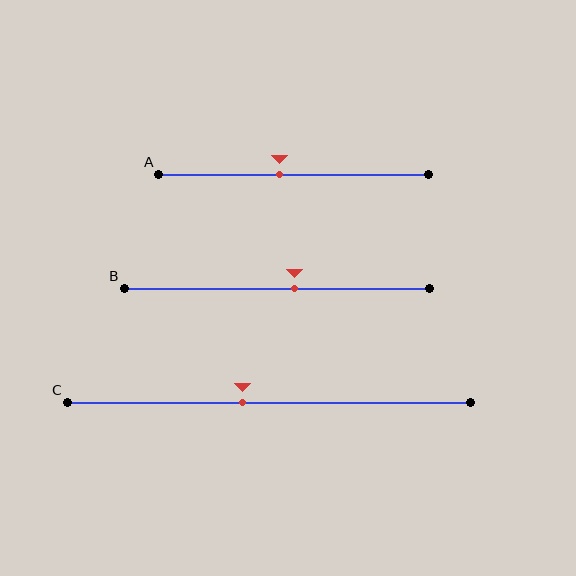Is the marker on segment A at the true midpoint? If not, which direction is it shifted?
No, the marker on segment A is shifted to the left by about 5% of the segment length.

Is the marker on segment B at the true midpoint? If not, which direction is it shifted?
No, the marker on segment B is shifted to the right by about 6% of the segment length.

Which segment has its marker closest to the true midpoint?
Segment A has its marker closest to the true midpoint.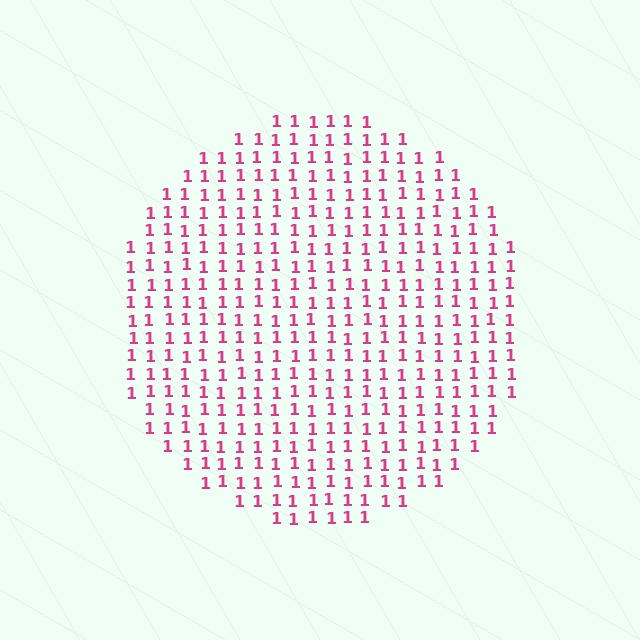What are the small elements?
The small elements are digit 1's.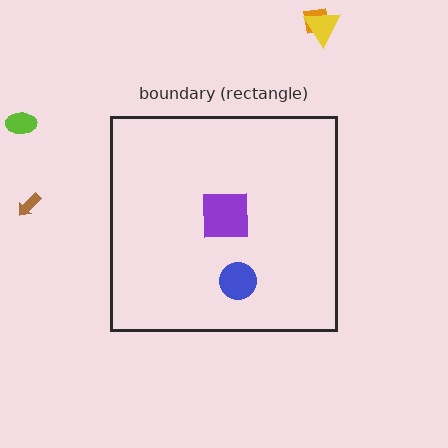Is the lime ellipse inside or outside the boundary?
Outside.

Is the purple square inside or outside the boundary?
Inside.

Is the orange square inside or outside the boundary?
Outside.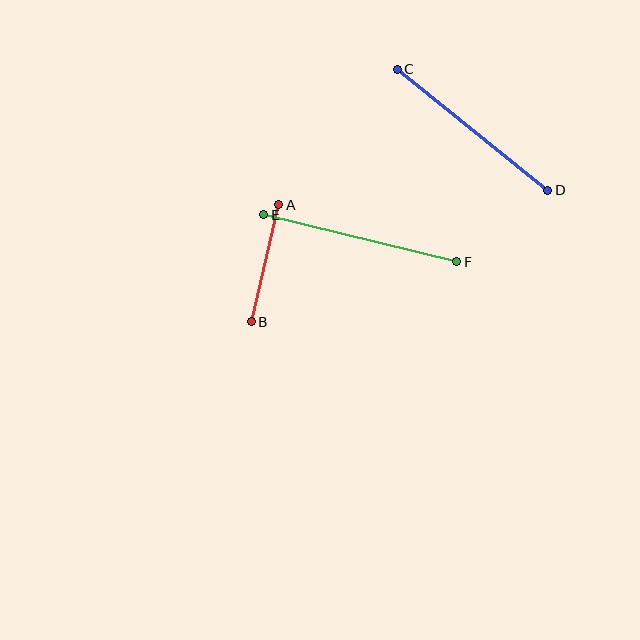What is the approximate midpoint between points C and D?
The midpoint is at approximately (473, 130) pixels.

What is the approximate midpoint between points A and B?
The midpoint is at approximately (265, 263) pixels.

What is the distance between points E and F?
The distance is approximately 199 pixels.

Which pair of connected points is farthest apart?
Points E and F are farthest apart.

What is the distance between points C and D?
The distance is approximately 193 pixels.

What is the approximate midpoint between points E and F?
The midpoint is at approximately (360, 238) pixels.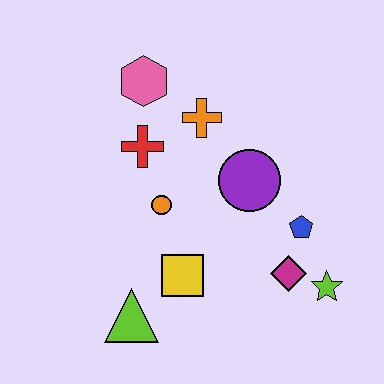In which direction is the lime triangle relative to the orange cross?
The lime triangle is below the orange cross.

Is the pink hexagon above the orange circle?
Yes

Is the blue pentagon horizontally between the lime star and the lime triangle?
Yes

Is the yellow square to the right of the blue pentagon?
No